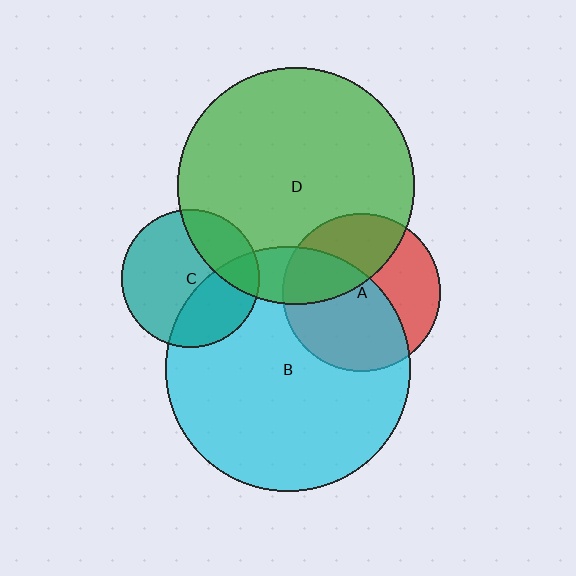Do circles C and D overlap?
Yes.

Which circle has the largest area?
Circle B (cyan).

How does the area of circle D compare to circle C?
Approximately 2.9 times.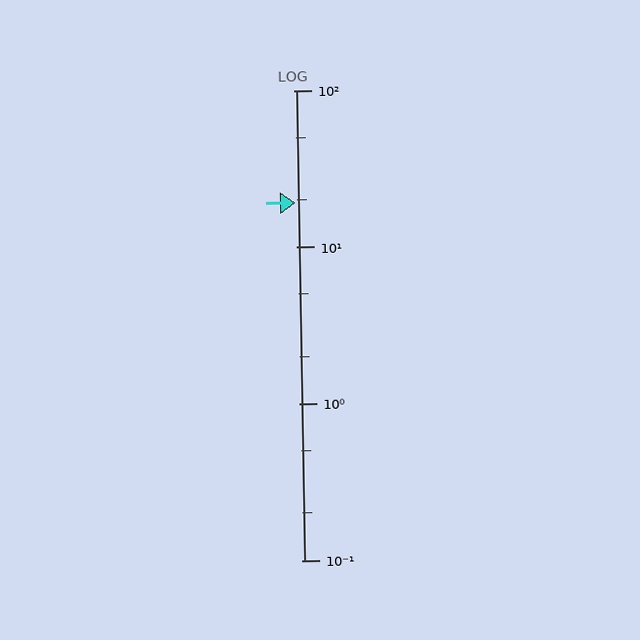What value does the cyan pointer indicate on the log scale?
The pointer indicates approximately 19.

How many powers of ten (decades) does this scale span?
The scale spans 3 decades, from 0.1 to 100.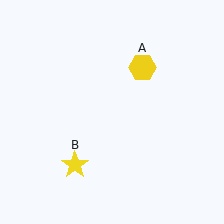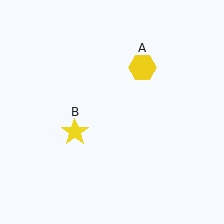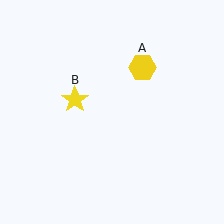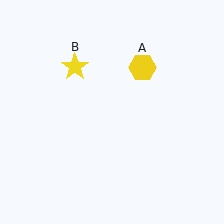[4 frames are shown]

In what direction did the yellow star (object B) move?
The yellow star (object B) moved up.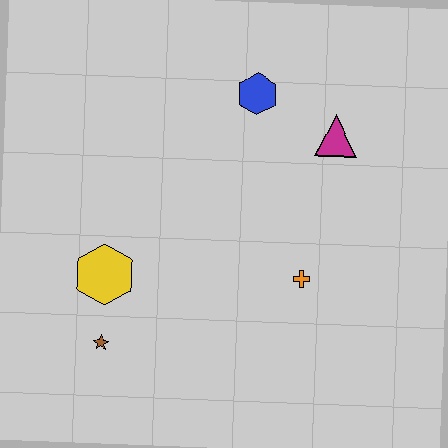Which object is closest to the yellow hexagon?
The brown star is closest to the yellow hexagon.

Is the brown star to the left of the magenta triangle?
Yes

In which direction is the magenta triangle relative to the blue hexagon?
The magenta triangle is to the right of the blue hexagon.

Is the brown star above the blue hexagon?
No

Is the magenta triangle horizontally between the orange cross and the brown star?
No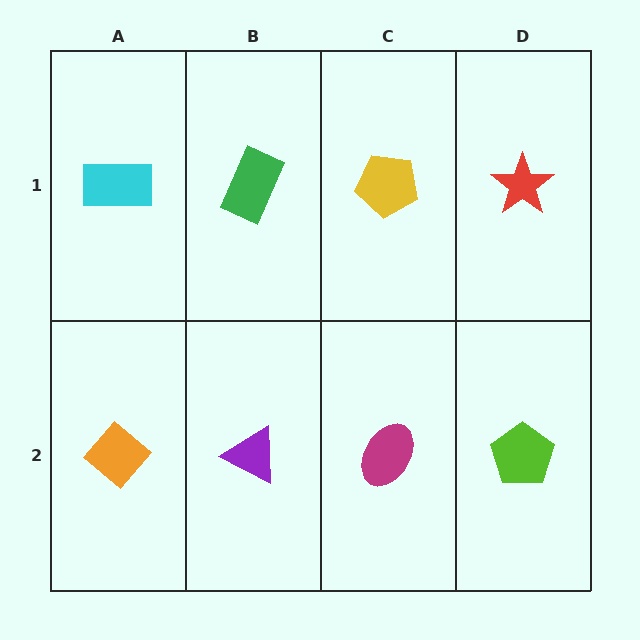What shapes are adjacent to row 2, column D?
A red star (row 1, column D), a magenta ellipse (row 2, column C).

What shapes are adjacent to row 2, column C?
A yellow pentagon (row 1, column C), a purple triangle (row 2, column B), a lime pentagon (row 2, column D).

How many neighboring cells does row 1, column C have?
3.